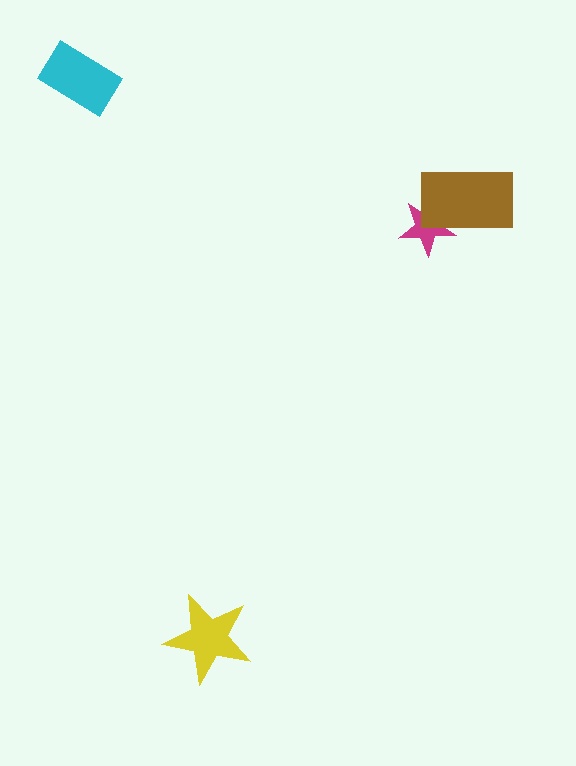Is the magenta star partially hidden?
Yes, it is partially covered by another shape.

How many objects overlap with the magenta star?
1 object overlaps with the magenta star.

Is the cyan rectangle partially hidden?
No, no other shape covers it.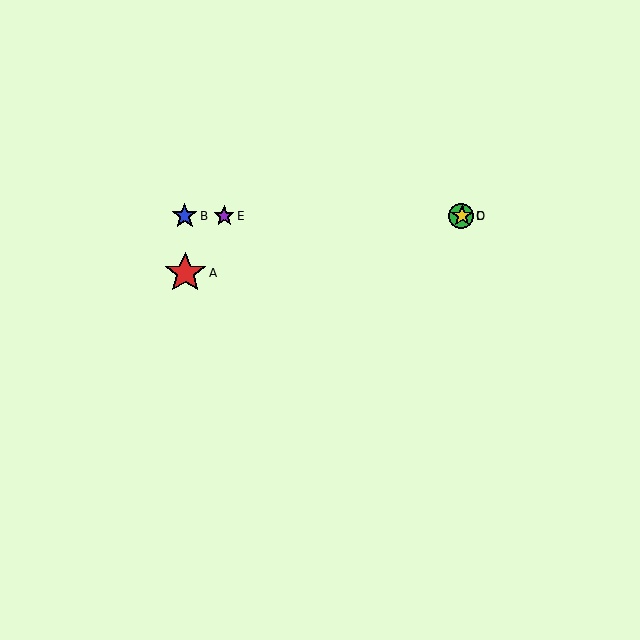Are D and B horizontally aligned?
Yes, both are at y≈216.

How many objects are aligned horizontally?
4 objects (B, C, D, E) are aligned horizontally.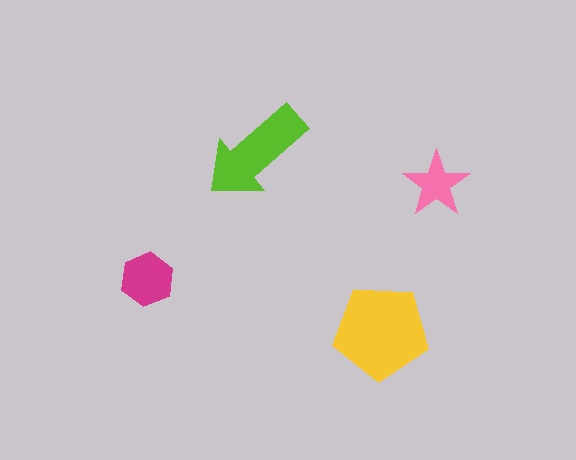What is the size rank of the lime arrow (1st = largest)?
2nd.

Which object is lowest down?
The yellow pentagon is bottommost.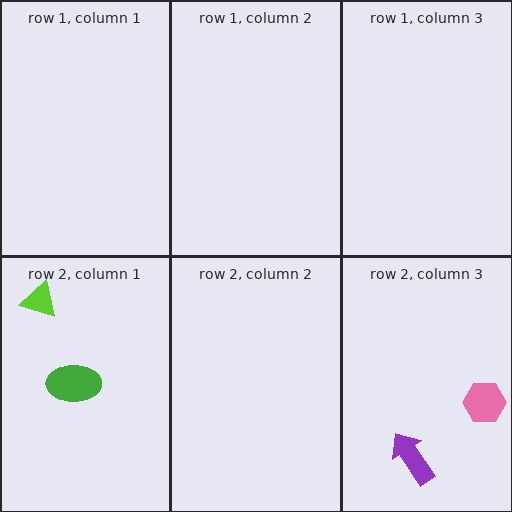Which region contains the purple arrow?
The row 2, column 3 region.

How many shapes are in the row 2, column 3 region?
2.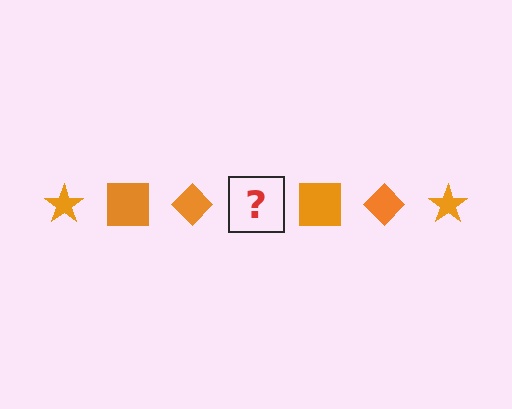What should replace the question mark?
The question mark should be replaced with an orange star.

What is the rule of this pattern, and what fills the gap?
The rule is that the pattern cycles through star, square, diamond shapes in orange. The gap should be filled with an orange star.